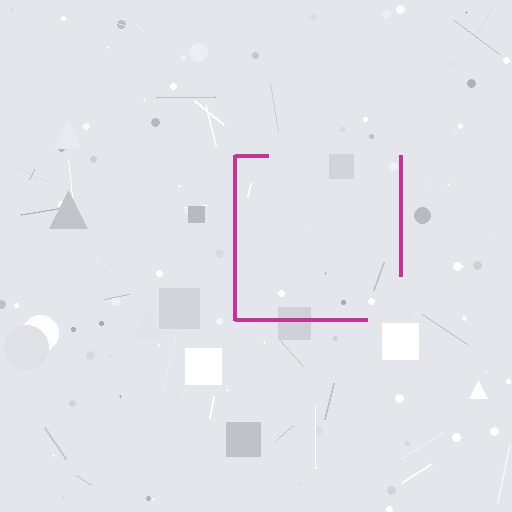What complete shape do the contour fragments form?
The contour fragments form a square.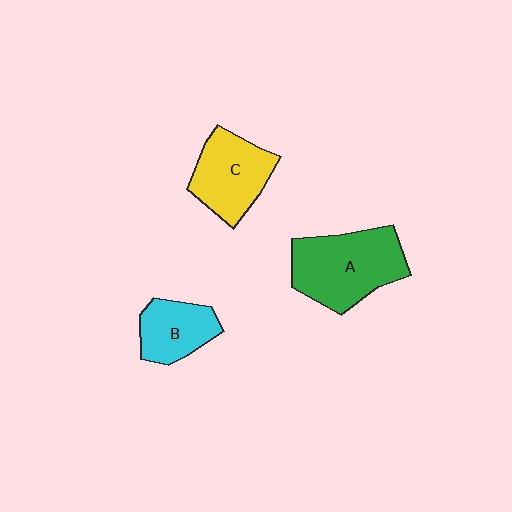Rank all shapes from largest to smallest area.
From largest to smallest: A (green), C (yellow), B (cyan).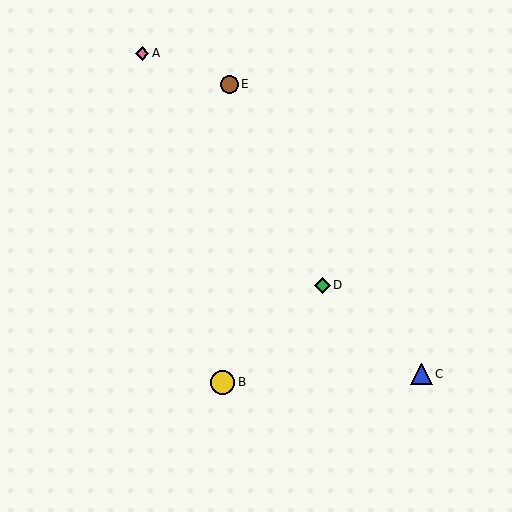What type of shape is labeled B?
Shape B is a yellow circle.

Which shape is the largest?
The yellow circle (labeled B) is the largest.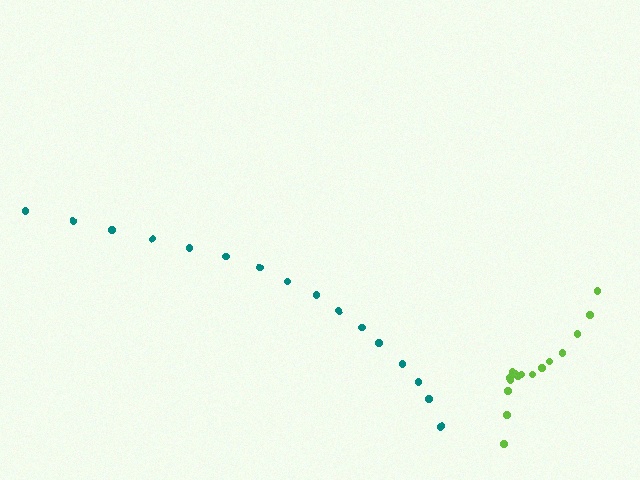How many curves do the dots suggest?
There are 2 distinct paths.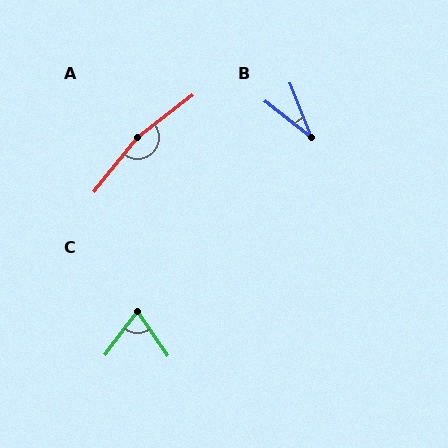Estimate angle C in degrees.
Approximately 71 degrees.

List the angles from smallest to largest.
B (31°), C (71°), A (166°).